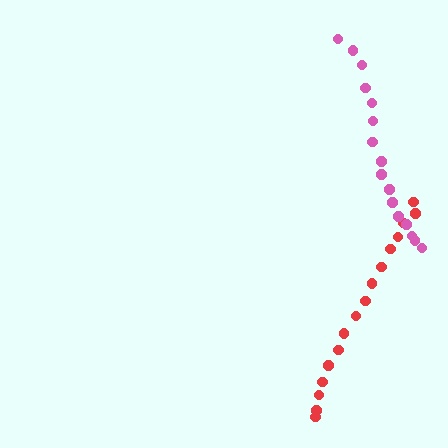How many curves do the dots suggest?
There are 2 distinct paths.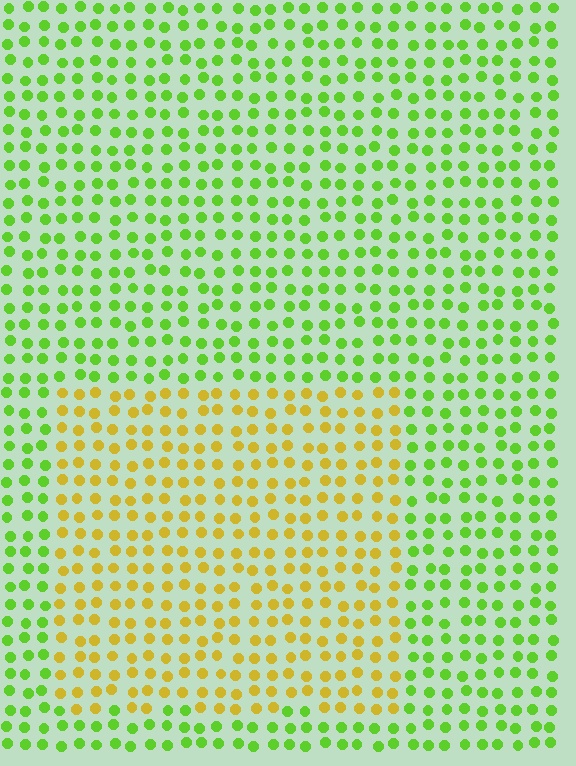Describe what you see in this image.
The image is filled with small lime elements in a uniform arrangement. A rectangle-shaped region is visible where the elements are tinted to a slightly different hue, forming a subtle color boundary.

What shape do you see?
I see a rectangle.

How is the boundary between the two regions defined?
The boundary is defined purely by a slight shift in hue (about 51 degrees). Spacing, size, and orientation are identical on both sides.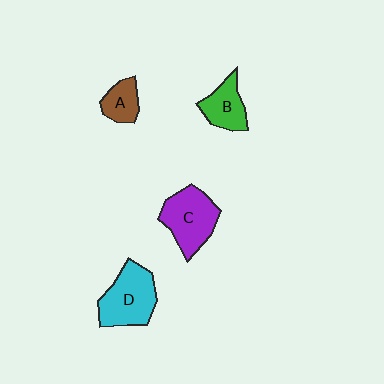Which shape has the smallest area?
Shape A (brown).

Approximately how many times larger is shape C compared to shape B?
Approximately 1.6 times.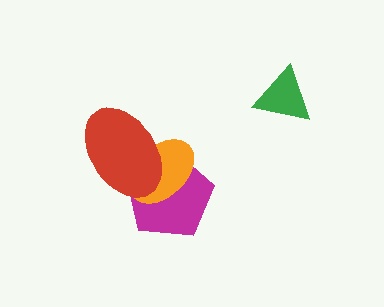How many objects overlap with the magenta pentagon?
2 objects overlap with the magenta pentagon.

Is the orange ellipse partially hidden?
Yes, it is partially covered by another shape.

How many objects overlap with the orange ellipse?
2 objects overlap with the orange ellipse.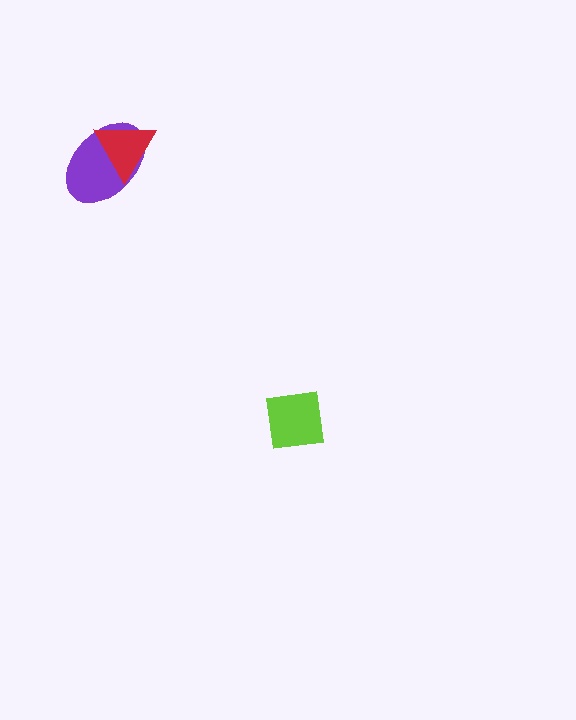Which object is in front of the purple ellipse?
The red triangle is in front of the purple ellipse.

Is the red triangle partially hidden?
No, no other shape covers it.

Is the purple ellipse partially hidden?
Yes, it is partially covered by another shape.